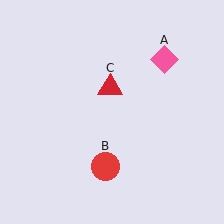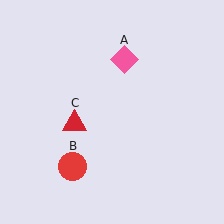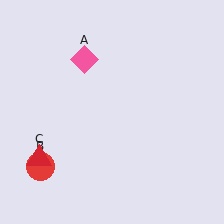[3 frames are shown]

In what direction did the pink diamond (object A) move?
The pink diamond (object A) moved left.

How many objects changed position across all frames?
3 objects changed position: pink diamond (object A), red circle (object B), red triangle (object C).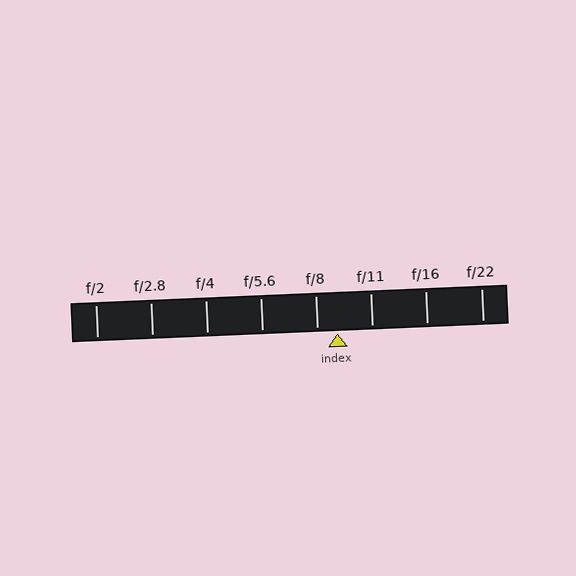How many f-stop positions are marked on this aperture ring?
There are 8 f-stop positions marked.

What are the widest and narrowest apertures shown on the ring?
The widest aperture shown is f/2 and the narrowest is f/22.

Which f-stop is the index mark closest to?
The index mark is closest to f/8.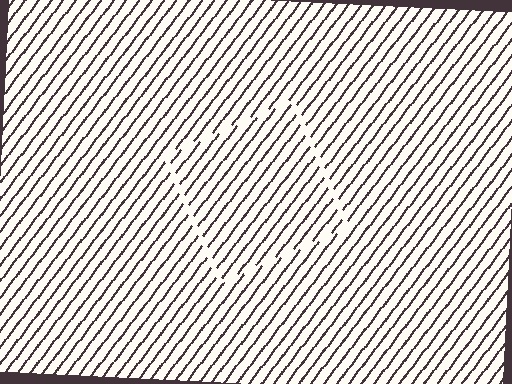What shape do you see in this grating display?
An illusory square. The interior of the shape contains the same grating, shifted by half a period — the contour is defined by the phase discontinuity where line-ends from the inner and outer gratings abut.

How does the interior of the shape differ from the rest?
The interior of the shape contains the same grating, shifted by half a period — the contour is defined by the phase discontinuity where line-ends from the inner and outer gratings abut.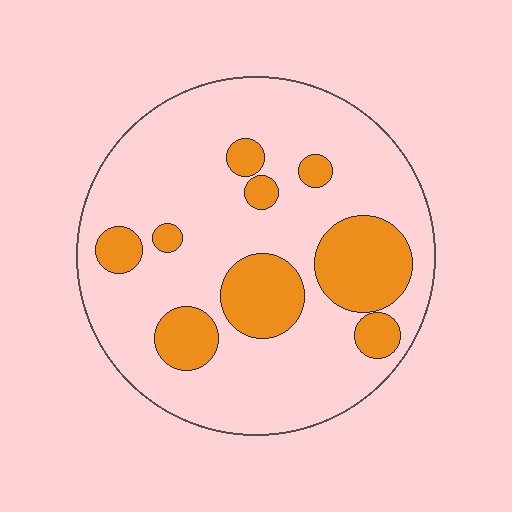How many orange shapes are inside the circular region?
9.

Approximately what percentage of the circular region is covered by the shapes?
Approximately 25%.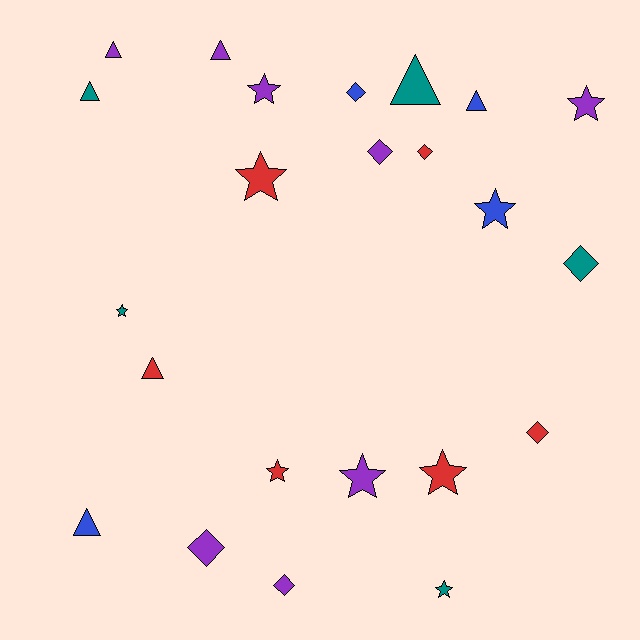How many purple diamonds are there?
There are 3 purple diamonds.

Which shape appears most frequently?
Star, with 9 objects.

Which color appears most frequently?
Purple, with 8 objects.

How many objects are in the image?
There are 23 objects.